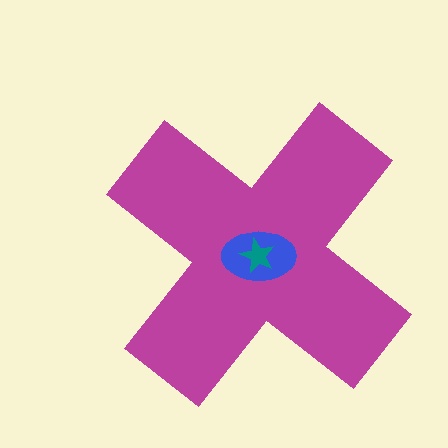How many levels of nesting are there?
3.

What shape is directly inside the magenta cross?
The blue ellipse.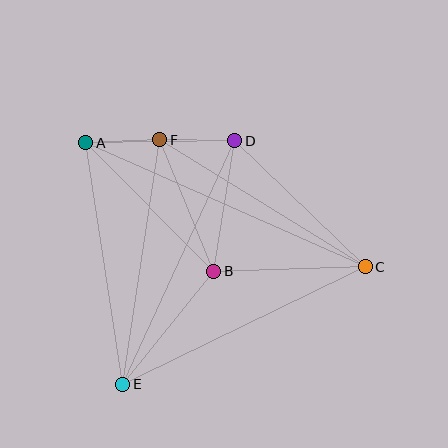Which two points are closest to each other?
Points A and F are closest to each other.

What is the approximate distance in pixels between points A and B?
The distance between A and B is approximately 181 pixels.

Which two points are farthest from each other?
Points A and C are farthest from each other.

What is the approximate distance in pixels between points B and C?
The distance between B and C is approximately 152 pixels.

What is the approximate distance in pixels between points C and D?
The distance between C and D is approximately 182 pixels.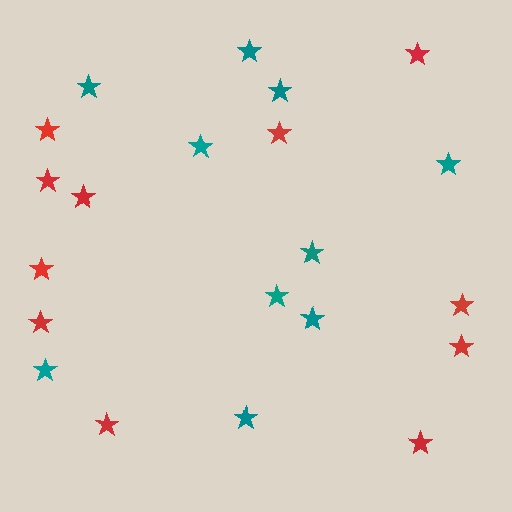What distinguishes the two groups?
There are 2 groups: one group of teal stars (10) and one group of red stars (11).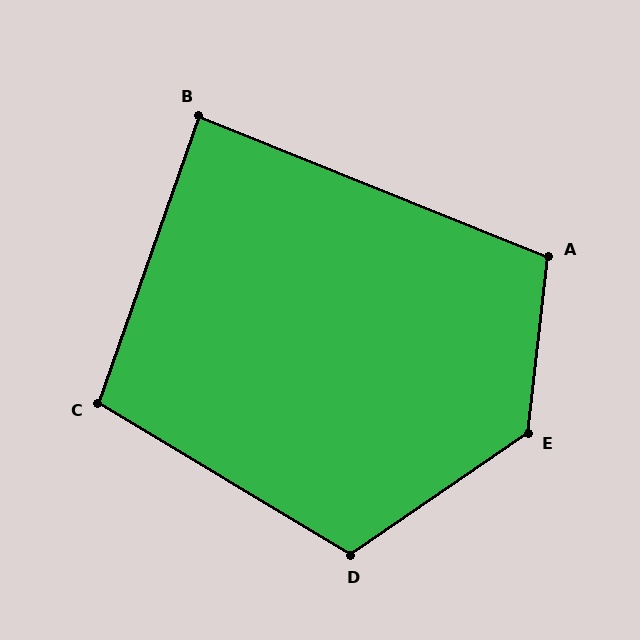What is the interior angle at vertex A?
Approximately 105 degrees (obtuse).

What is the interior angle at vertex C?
Approximately 102 degrees (obtuse).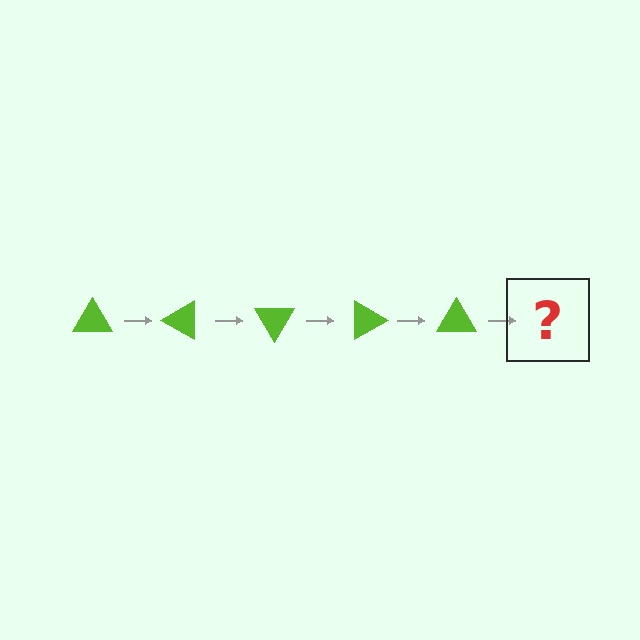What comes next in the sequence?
The next element should be a lime triangle rotated 150 degrees.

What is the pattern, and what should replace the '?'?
The pattern is that the triangle rotates 30 degrees each step. The '?' should be a lime triangle rotated 150 degrees.